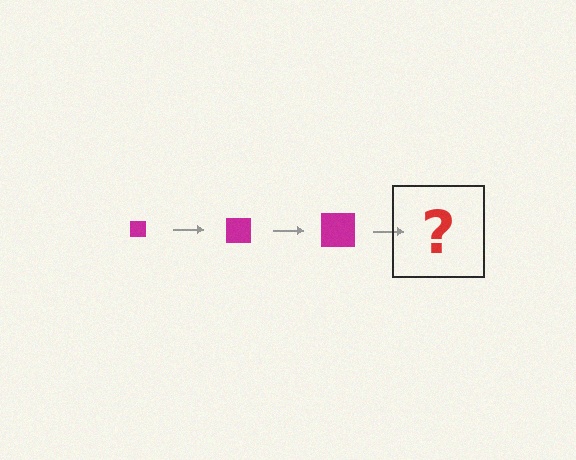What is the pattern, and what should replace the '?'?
The pattern is that the square gets progressively larger each step. The '?' should be a magenta square, larger than the previous one.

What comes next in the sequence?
The next element should be a magenta square, larger than the previous one.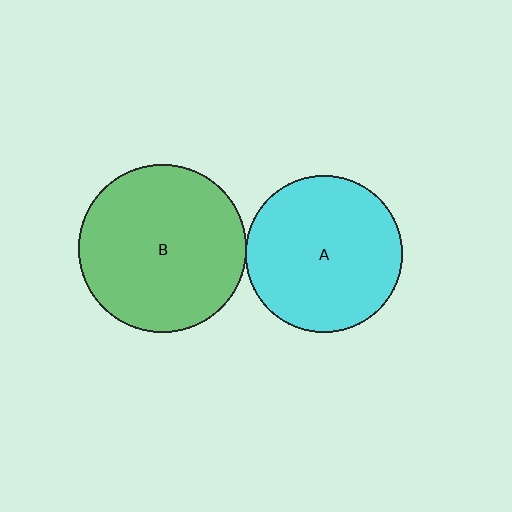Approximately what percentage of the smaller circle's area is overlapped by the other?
Approximately 5%.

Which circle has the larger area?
Circle B (green).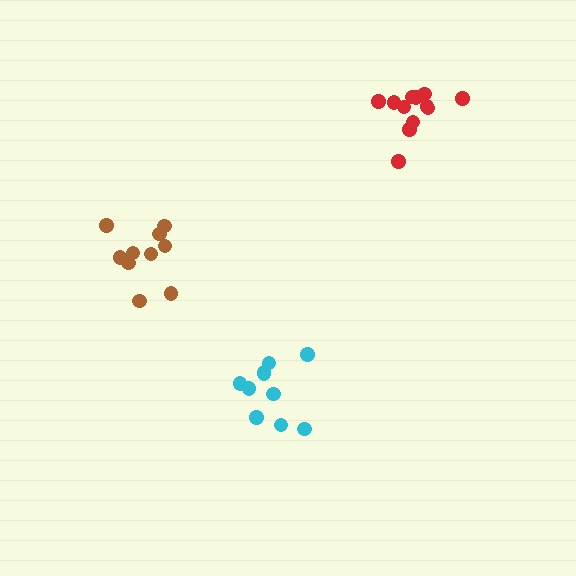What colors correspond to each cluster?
The clusters are colored: cyan, red, brown.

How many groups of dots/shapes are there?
There are 3 groups.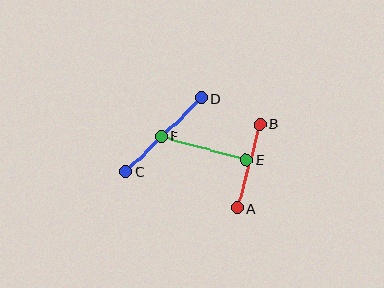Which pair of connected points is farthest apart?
Points C and D are farthest apart.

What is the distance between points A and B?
The distance is approximately 87 pixels.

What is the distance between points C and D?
The distance is approximately 105 pixels.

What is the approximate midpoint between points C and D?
The midpoint is at approximately (164, 135) pixels.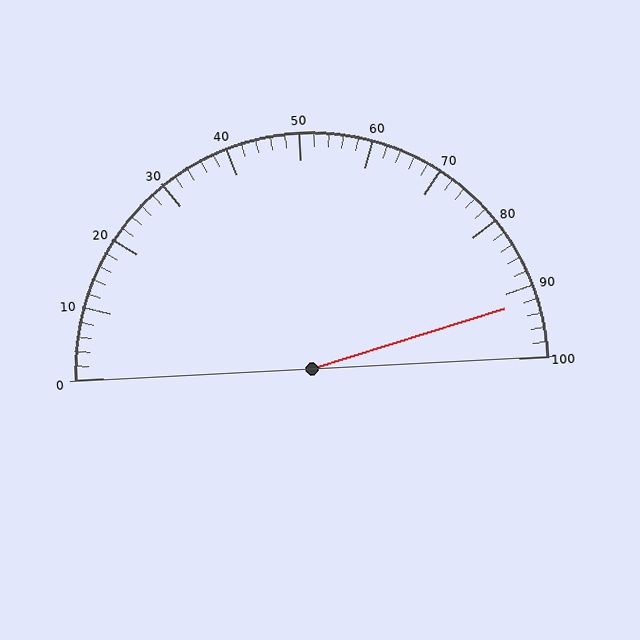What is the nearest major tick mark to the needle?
The nearest major tick mark is 90.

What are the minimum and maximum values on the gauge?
The gauge ranges from 0 to 100.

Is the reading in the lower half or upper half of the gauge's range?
The reading is in the upper half of the range (0 to 100).